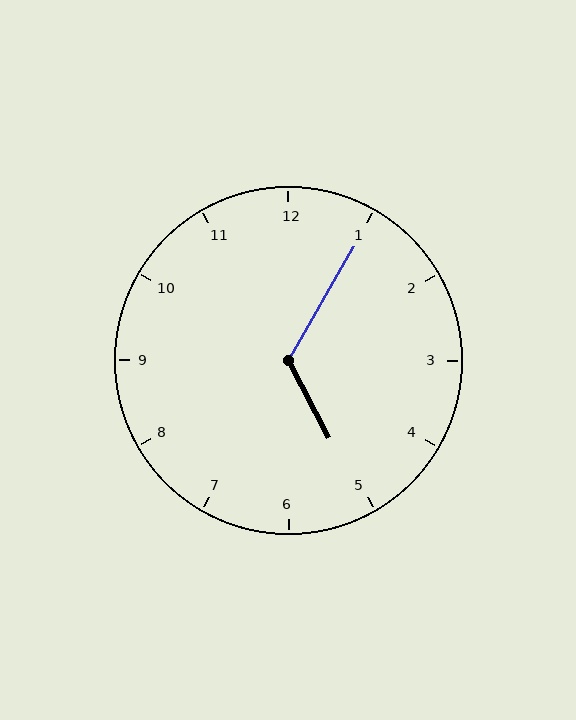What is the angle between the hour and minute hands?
Approximately 122 degrees.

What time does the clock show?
5:05.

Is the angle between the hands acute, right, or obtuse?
It is obtuse.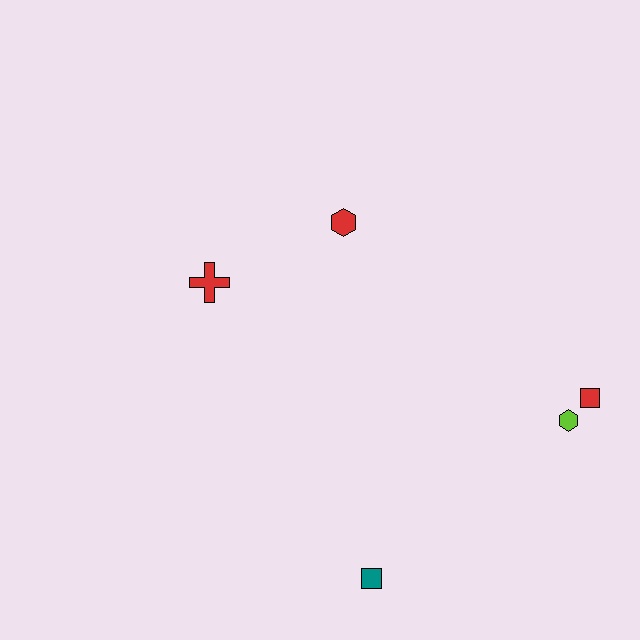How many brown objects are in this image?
There are no brown objects.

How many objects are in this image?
There are 5 objects.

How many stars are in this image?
There are no stars.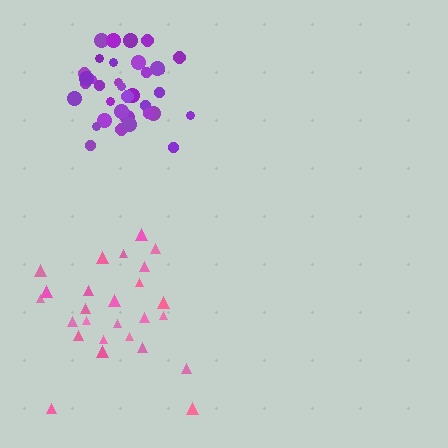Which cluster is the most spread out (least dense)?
Pink.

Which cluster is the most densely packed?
Purple.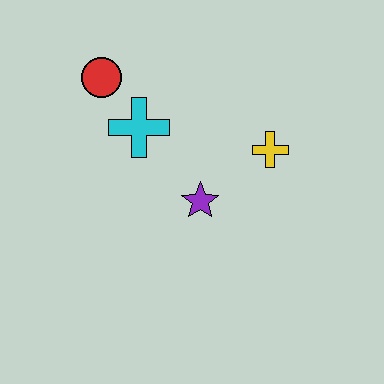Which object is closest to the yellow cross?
The purple star is closest to the yellow cross.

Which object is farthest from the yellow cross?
The red circle is farthest from the yellow cross.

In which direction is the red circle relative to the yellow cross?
The red circle is to the left of the yellow cross.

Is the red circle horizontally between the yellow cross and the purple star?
No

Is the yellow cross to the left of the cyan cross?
No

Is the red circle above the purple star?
Yes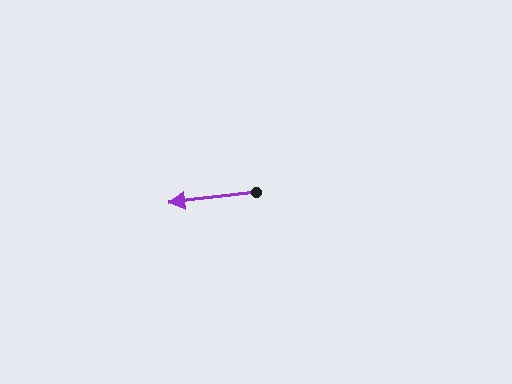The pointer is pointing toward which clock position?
Roughly 9 o'clock.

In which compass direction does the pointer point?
West.